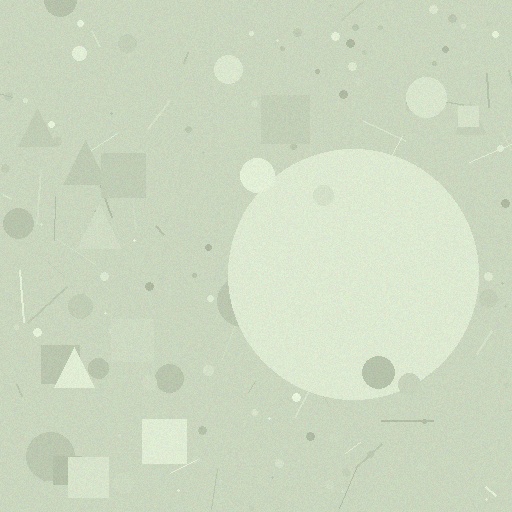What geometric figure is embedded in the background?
A circle is embedded in the background.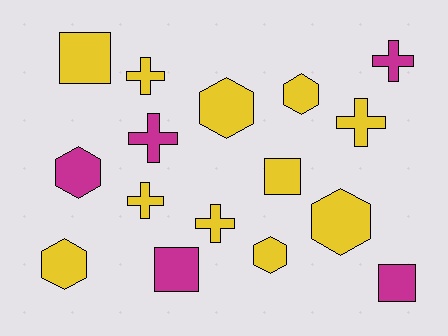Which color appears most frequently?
Yellow, with 11 objects.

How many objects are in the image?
There are 16 objects.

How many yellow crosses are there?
There are 4 yellow crosses.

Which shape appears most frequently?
Cross, with 6 objects.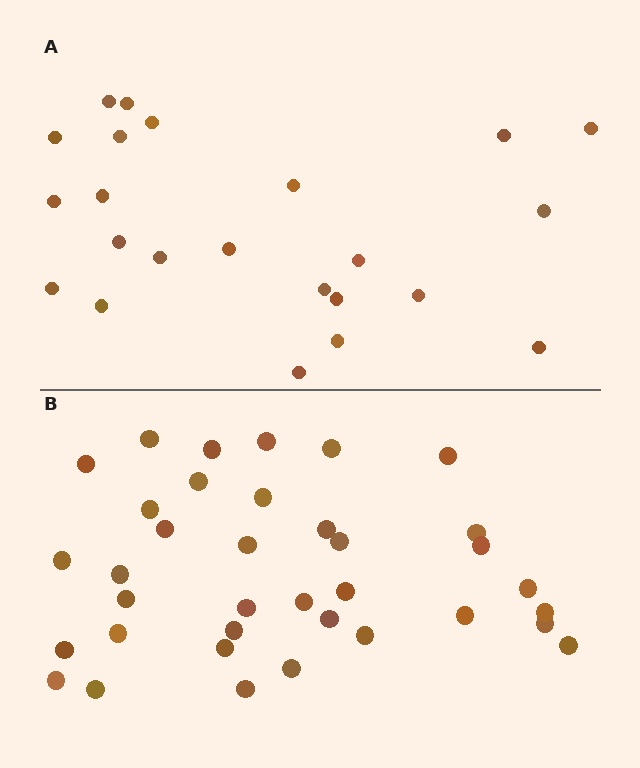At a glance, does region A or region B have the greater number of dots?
Region B (the bottom region) has more dots.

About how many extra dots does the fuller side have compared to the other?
Region B has approximately 15 more dots than region A.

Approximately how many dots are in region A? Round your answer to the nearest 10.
About 20 dots. (The exact count is 23, which rounds to 20.)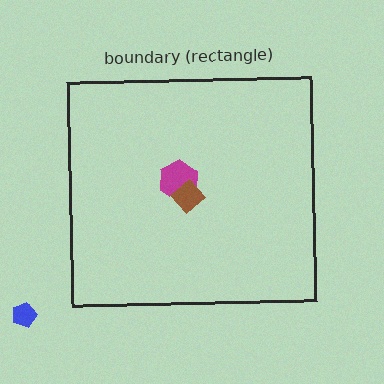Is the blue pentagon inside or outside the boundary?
Outside.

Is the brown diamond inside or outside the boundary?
Inside.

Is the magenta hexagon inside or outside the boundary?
Inside.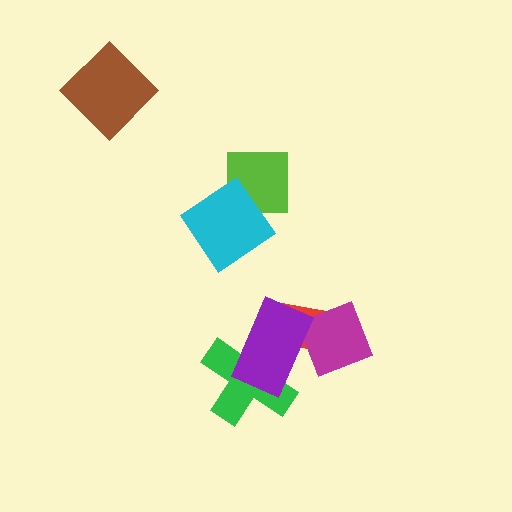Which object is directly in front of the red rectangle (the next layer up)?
The magenta diamond is directly in front of the red rectangle.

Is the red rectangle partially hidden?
Yes, it is partially covered by another shape.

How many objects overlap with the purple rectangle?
3 objects overlap with the purple rectangle.